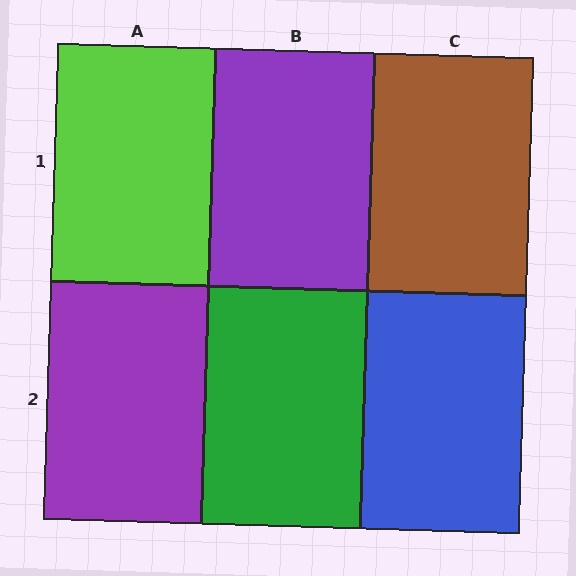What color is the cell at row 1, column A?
Lime.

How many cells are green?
1 cell is green.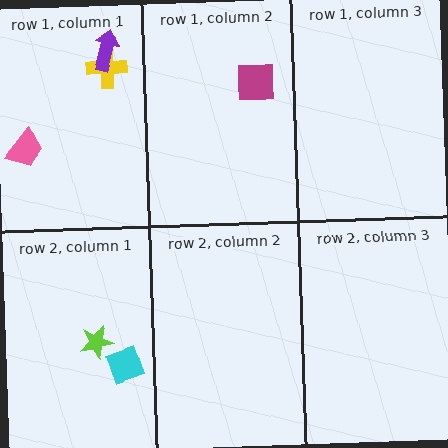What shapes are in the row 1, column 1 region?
The yellow cross, the pink trapezoid, the purple arrow.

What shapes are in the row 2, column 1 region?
The cyan diamond, the lime star.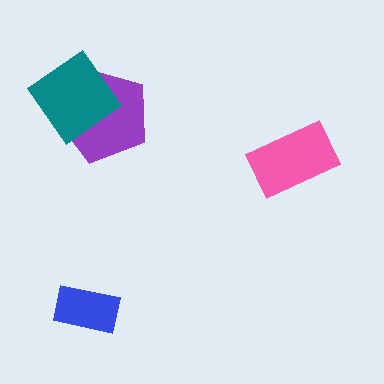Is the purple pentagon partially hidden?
Yes, it is partially covered by another shape.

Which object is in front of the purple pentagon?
The teal diamond is in front of the purple pentagon.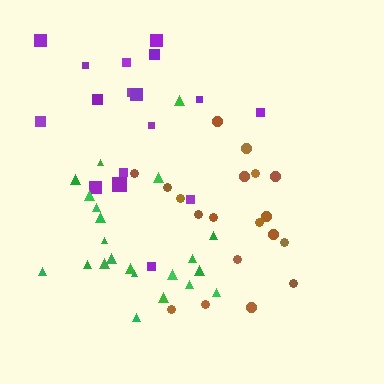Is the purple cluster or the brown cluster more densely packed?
Brown.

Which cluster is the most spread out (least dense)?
Purple.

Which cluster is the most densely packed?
Green.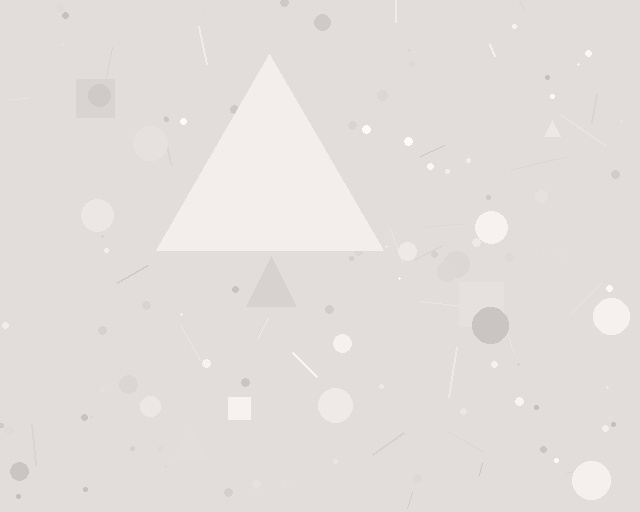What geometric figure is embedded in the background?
A triangle is embedded in the background.